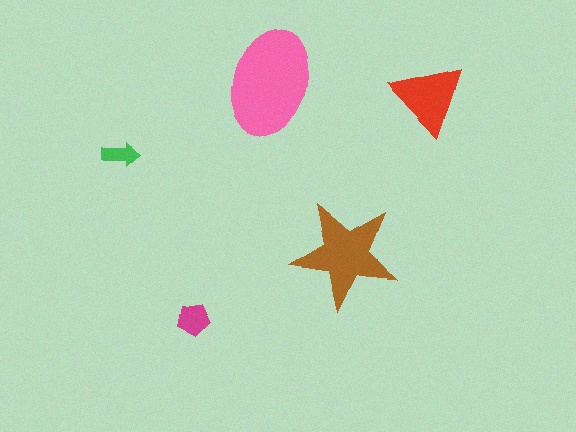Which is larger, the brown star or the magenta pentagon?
The brown star.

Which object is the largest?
The pink ellipse.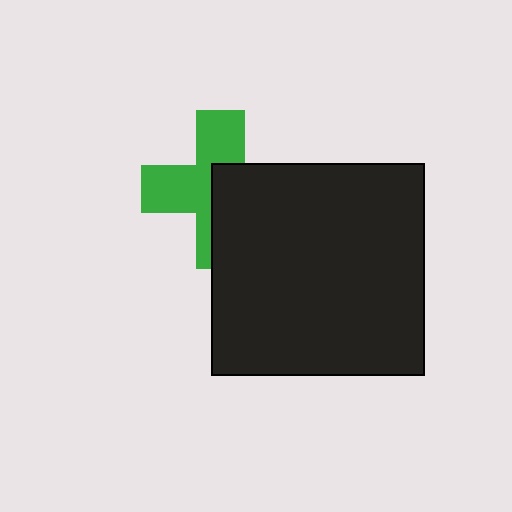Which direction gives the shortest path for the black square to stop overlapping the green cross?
Moving right gives the shortest separation.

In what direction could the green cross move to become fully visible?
The green cross could move left. That would shift it out from behind the black square entirely.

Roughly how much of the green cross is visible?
About half of it is visible (roughly 53%).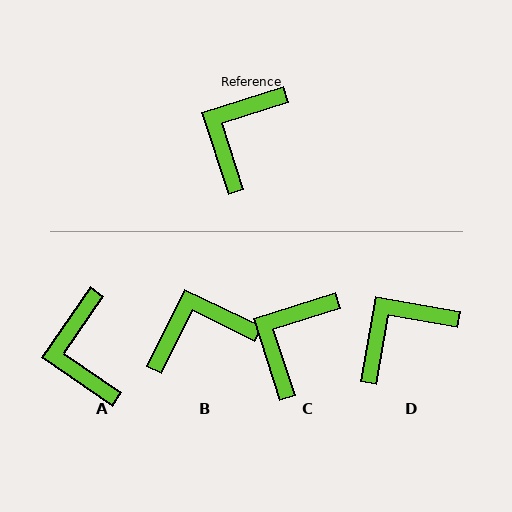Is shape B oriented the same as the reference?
No, it is off by about 44 degrees.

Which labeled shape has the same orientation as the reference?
C.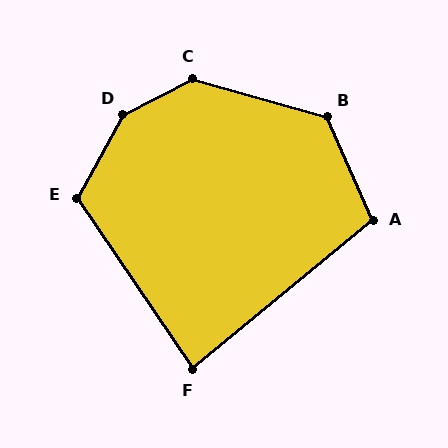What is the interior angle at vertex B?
Approximately 130 degrees (obtuse).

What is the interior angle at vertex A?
Approximately 106 degrees (obtuse).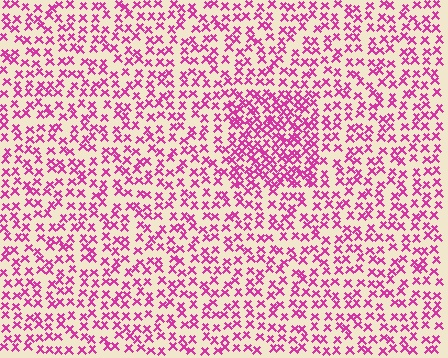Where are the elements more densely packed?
The elements are more densely packed inside the rectangle boundary.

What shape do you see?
I see a rectangle.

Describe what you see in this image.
The image contains small magenta elements arranged at two different densities. A rectangle-shaped region is visible where the elements are more densely packed than the surrounding area.